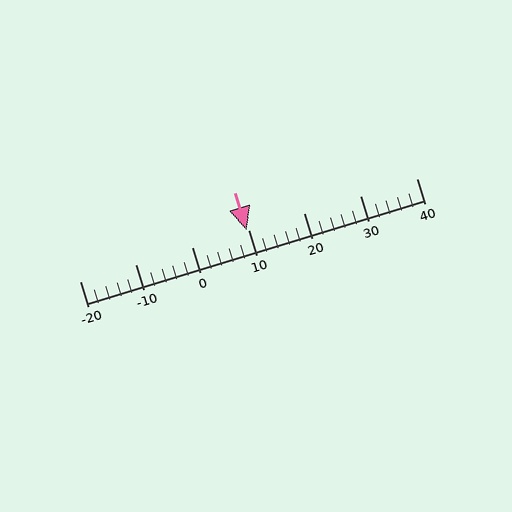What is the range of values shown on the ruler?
The ruler shows values from -20 to 40.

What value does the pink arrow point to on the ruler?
The pink arrow points to approximately 10.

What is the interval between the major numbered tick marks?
The major tick marks are spaced 10 units apart.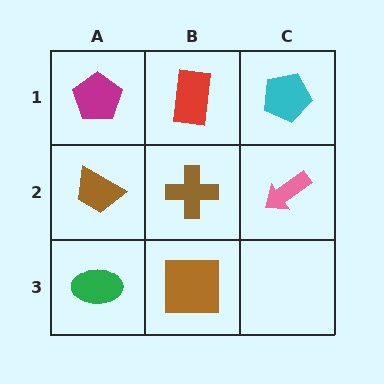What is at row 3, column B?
A brown square.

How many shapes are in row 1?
3 shapes.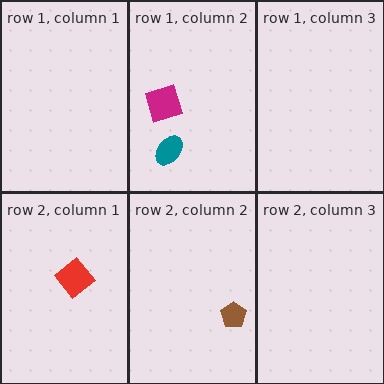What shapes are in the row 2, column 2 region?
The brown pentagon.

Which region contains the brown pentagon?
The row 2, column 2 region.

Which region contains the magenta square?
The row 1, column 2 region.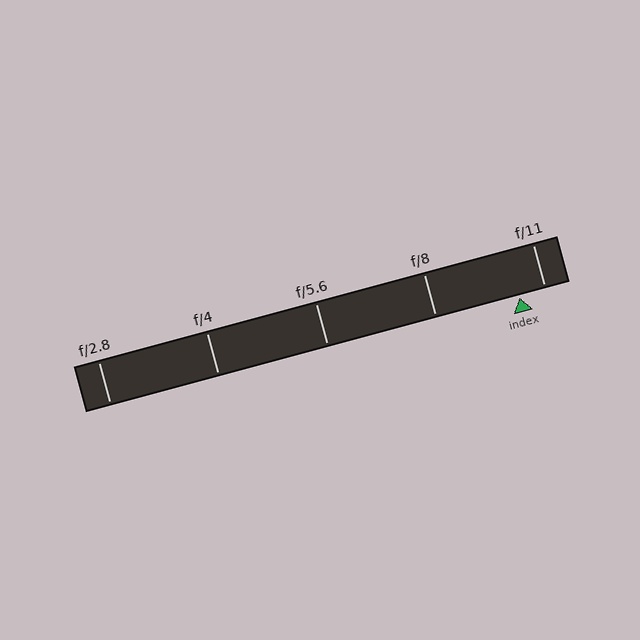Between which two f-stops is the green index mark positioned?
The index mark is between f/8 and f/11.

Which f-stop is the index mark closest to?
The index mark is closest to f/11.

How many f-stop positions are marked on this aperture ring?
There are 5 f-stop positions marked.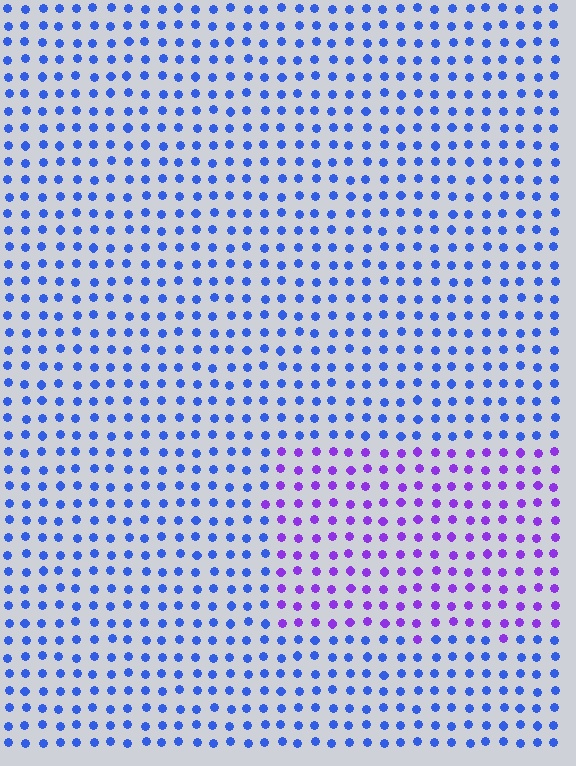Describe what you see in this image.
The image is filled with small blue elements in a uniform arrangement. A rectangle-shaped region is visible where the elements are tinted to a slightly different hue, forming a subtle color boundary.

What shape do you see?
I see a rectangle.